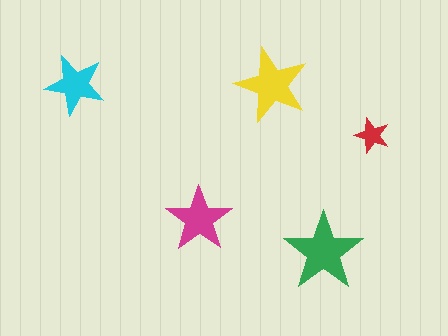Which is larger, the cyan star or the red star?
The cyan one.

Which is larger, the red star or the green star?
The green one.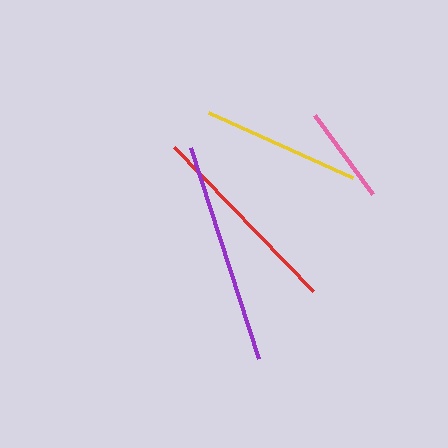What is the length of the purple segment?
The purple segment is approximately 222 pixels long.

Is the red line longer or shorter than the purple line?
The purple line is longer than the red line.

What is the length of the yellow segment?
The yellow segment is approximately 159 pixels long.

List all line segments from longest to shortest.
From longest to shortest: purple, red, yellow, pink.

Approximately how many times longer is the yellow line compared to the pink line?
The yellow line is approximately 1.6 times the length of the pink line.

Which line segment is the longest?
The purple line is the longest at approximately 222 pixels.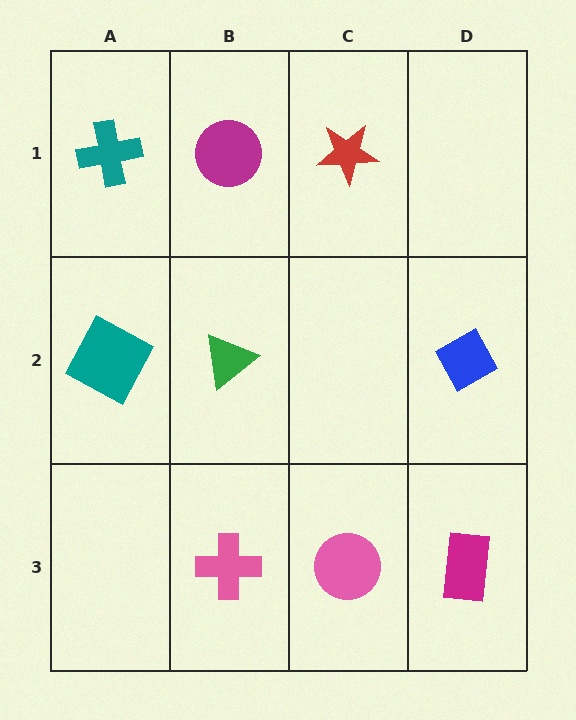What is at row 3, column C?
A pink circle.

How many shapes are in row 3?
3 shapes.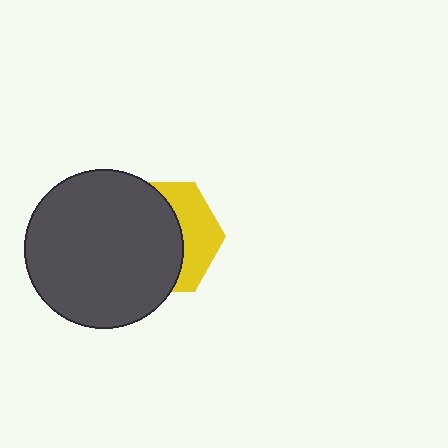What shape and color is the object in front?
The object in front is a dark gray circle.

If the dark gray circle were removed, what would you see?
You would see the complete yellow hexagon.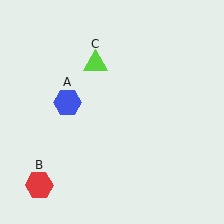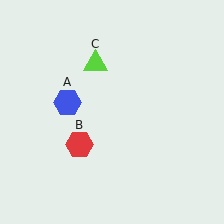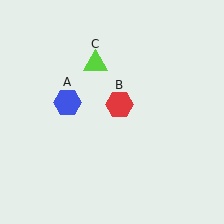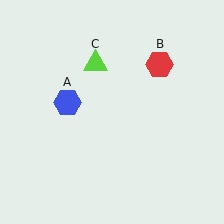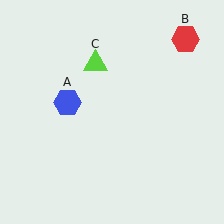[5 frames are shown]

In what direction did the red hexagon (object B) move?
The red hexagon (object B) moved up and to the right.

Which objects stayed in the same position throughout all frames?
Blue hexagon (object A) and lime triangle (object C) remained stationary.